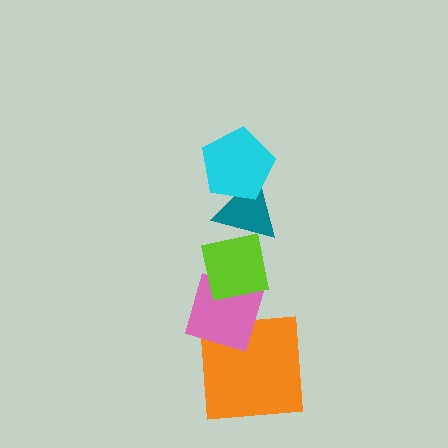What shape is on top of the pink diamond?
The lime square is on top of the pink diamond.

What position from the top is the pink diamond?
The pink diamond is 4th from the top.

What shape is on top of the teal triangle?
The cyan pentagon is on top of the teal triangle.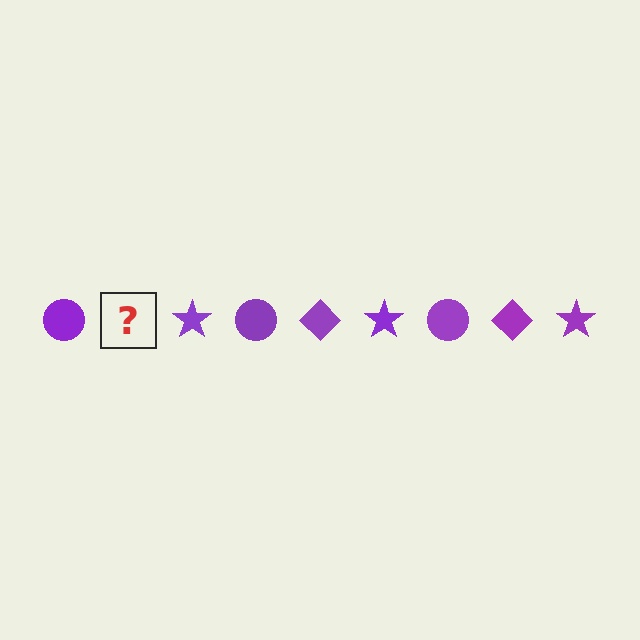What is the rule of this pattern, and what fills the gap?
The rule is that the pattern cycles through circle, diamond, star shapes in purple. The gap should be filled with a purple diamond.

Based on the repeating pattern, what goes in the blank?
The blank should be a purple diamond.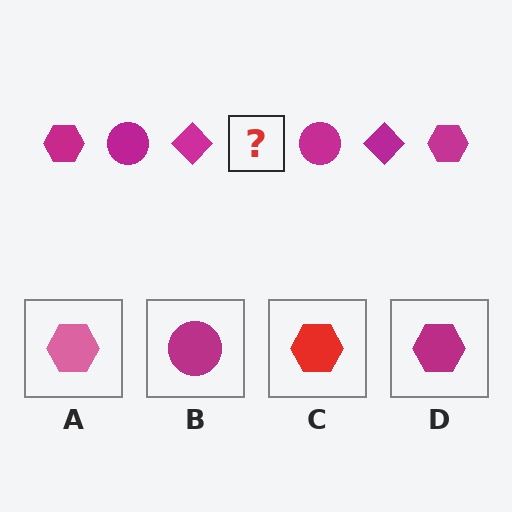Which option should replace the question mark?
Option D.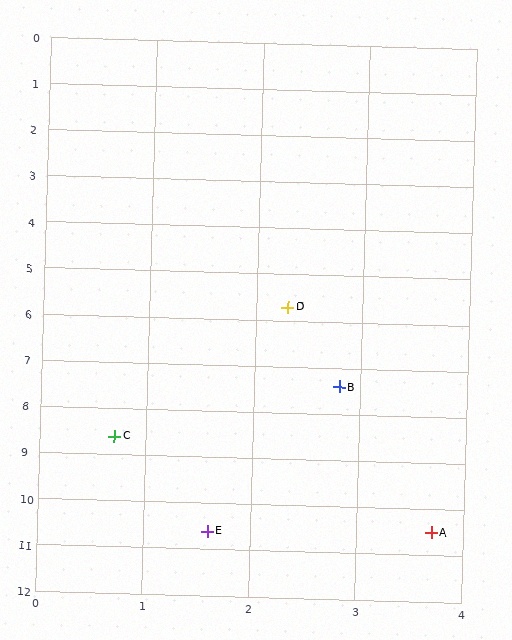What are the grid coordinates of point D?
Point D is at approximately (2.3, 5.7).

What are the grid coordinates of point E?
Point E is at approximately (1.6, 10.6).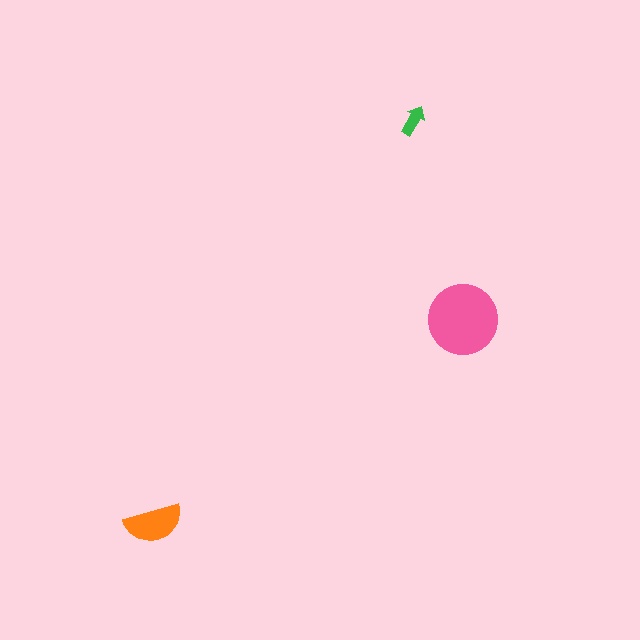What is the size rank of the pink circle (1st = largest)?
1st.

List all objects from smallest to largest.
The green arrow, the orange semicircle, the pink circle.